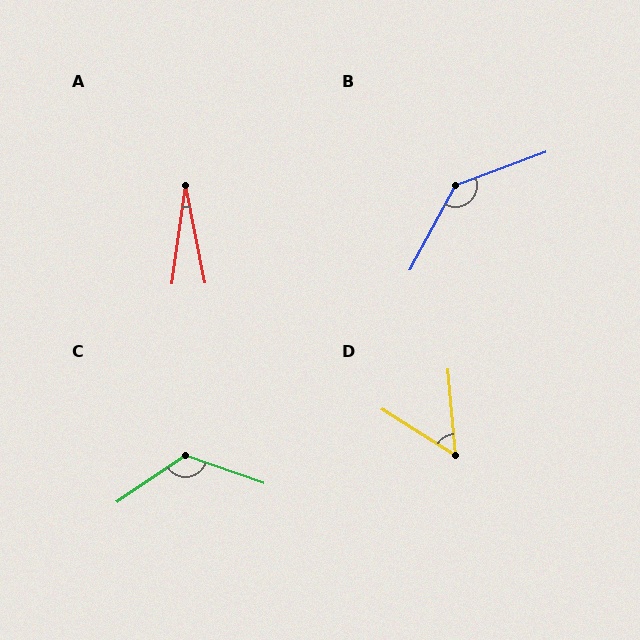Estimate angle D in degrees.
Approximately 53 degrees.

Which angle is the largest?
B, at approximately 139 degrees.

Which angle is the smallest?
A, at approximately 20 degrees.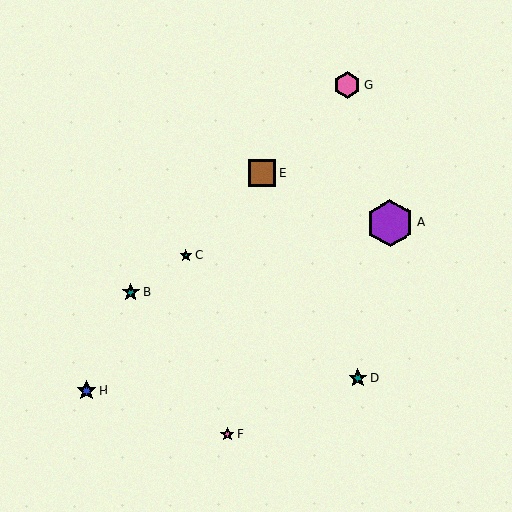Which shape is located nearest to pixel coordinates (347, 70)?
The pink hexagon (labeled G) at (347, 85) is nearest to that location.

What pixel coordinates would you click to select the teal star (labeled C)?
Click at (186, 255) to select the teal star C.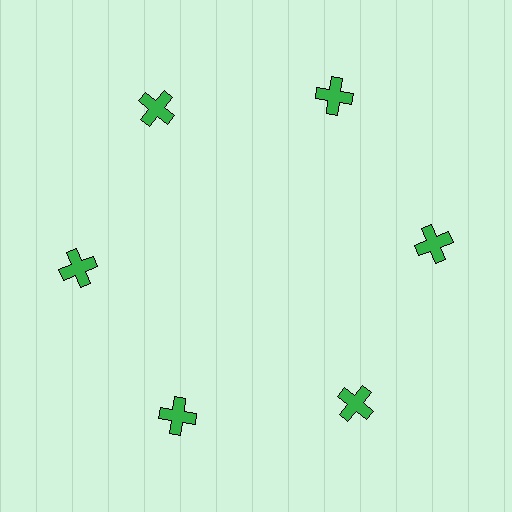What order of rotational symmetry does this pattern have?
This pattern has 6-fold rotational symmetry.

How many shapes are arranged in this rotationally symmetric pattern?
There are 6 shapes, arranged in 6 groups of 1.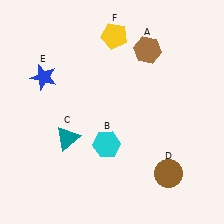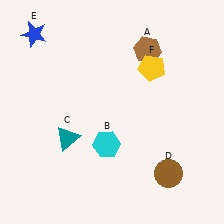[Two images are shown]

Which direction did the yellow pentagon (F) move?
The yellow pentagon (F) moved right.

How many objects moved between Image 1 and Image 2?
2 objects moved between the two images.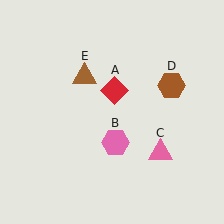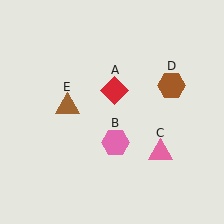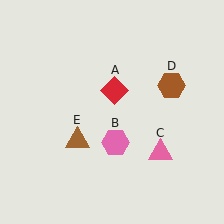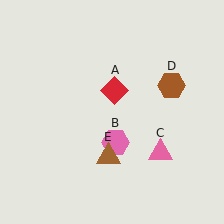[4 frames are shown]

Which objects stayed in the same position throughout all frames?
Red diamond (object A) and pink hexagon (object B) and pink triangle (object C) and brown hexagon (object D) remained stationary.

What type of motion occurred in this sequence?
The brown triangle (object E) rotated counterclockwise around the center of the scene.